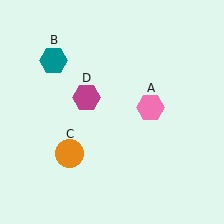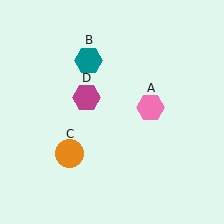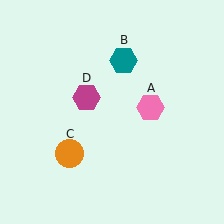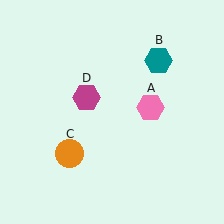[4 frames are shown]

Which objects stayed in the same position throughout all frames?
Pink hexagon (object A) and orange circle (object C) and magenta hexagon (object D) remained stationary.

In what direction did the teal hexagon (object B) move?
The teal hexagon (object B) moved right.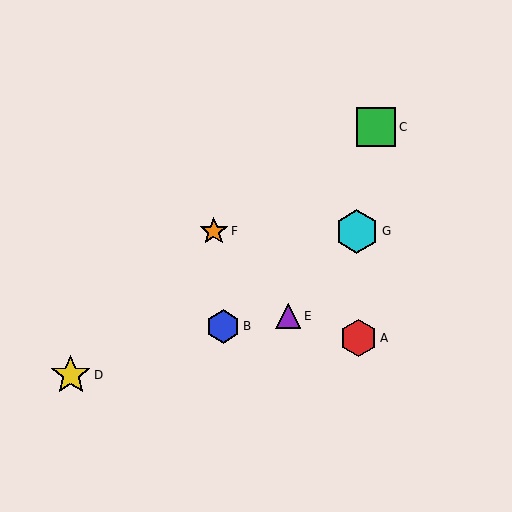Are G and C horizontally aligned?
No, G is at y≈231 and C is at y≈127.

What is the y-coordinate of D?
Object D is at y≈375.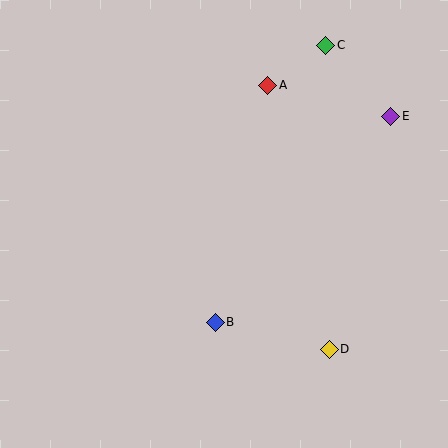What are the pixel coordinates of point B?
Point B is at (215, 322).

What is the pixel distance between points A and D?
The distance between A and D is 271 pixels.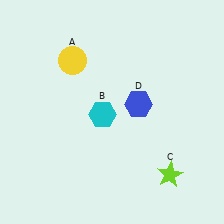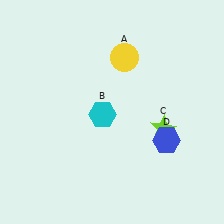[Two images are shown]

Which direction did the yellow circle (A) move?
The yellow circle (A) moved right.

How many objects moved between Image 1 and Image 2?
3 objects moved between the two images.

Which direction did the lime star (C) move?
The lime star (C) moved up.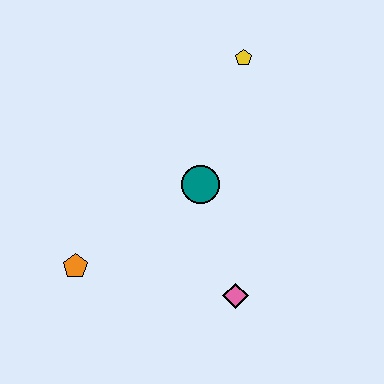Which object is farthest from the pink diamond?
The yellow pentagon is farthest from the pink diamond.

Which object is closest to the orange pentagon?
The teal circle is closest to the orange pentagon.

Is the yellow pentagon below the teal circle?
No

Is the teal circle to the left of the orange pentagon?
No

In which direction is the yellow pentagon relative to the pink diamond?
The yellow pentagon is above the pink diamond.